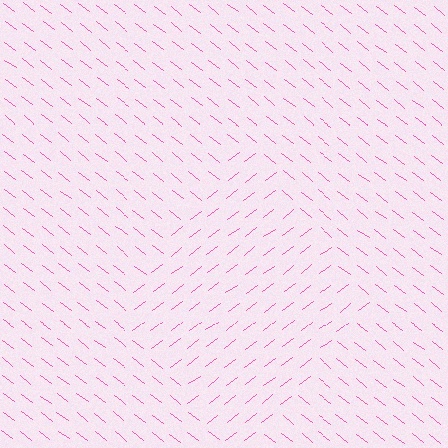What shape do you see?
I see a diamond.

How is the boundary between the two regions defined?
The boundary is defined purely by a change in line orientation (approximately 74 degrees difference). All lines are the same color and thickness.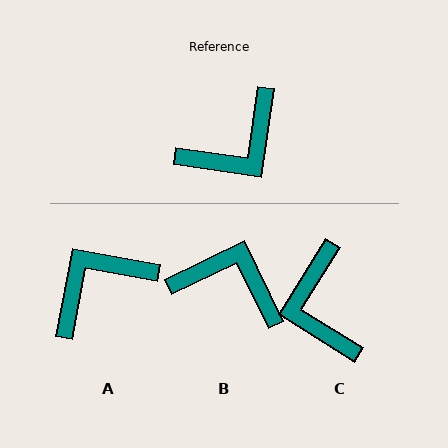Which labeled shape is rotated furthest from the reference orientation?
A, about 177 degrees away.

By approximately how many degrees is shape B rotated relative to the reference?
Approximately 124 degrees counter-clockwise.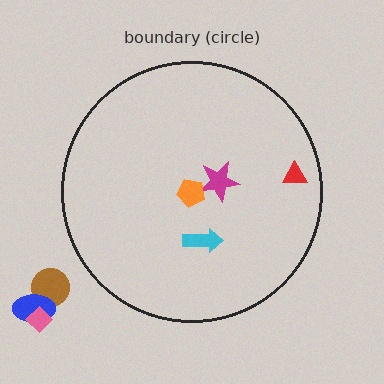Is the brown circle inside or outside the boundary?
Outside.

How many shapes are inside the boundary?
4 inside, 3 outside.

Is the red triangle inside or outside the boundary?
Inside.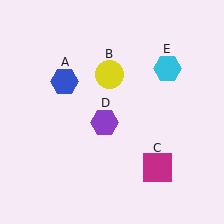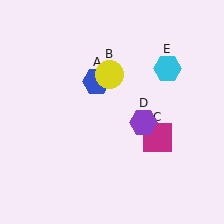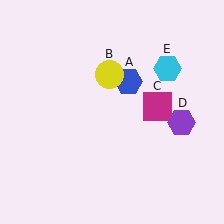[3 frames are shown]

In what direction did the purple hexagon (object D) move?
The purple hexagon (object D) moved right.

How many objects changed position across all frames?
3 objects changed position: blue hexagon (object A), magenta square (object C), purple hexagon (object D).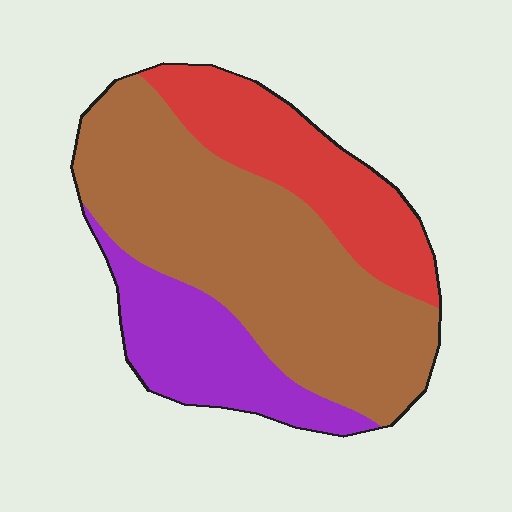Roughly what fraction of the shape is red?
Red takes up about one quarter (1/4) of the shape.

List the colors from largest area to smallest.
From largest to smallest: brown, red, purple.